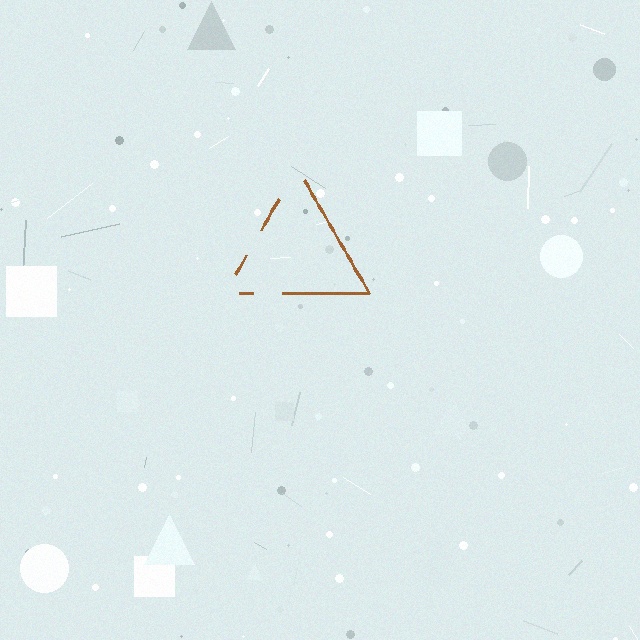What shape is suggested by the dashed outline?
The dashed outline suggests a triangle.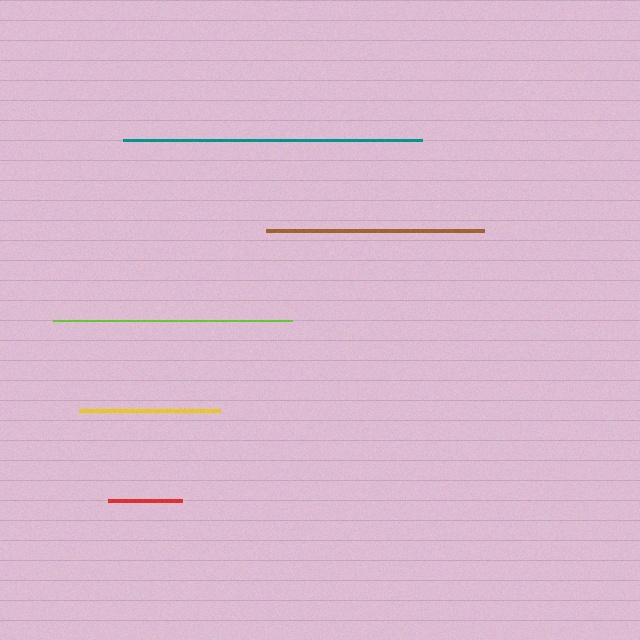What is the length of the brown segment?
The brown segment is approximately 218 pixels long.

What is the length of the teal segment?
The teal segment is approximately 299 pixels long.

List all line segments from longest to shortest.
From longest to shortest: teal, lime, brown, yellow, red.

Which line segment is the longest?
The teal line is the longest at approximately 299 pixels.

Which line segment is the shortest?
The red line is the shortest at approximately 74 pixels.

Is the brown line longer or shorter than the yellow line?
The brown line is longer than the yellow line.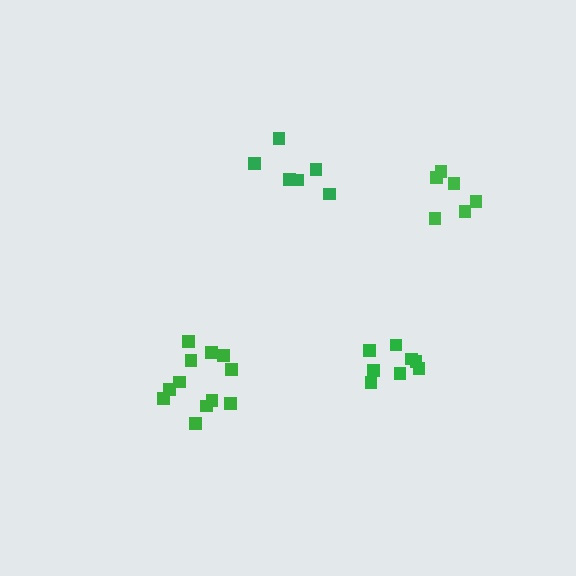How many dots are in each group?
Group 1: 6 dots, Group 2: 8 dots, Group 3: 12 dots, Group 4: 6 dots (32 total).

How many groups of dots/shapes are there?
There are 4 groups.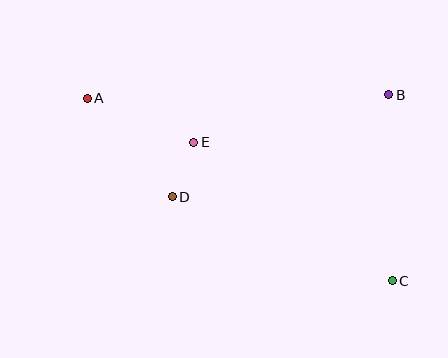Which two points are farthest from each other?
Points A and C are farthest from each other.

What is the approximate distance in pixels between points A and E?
The distance between A and E is approximately 115 pixels.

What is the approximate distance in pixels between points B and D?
The distance between B and D is approximately 240 pixels.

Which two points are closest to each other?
Points D and E are closest to each other.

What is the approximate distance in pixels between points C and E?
The distance between C and E is approximately 242 pixels.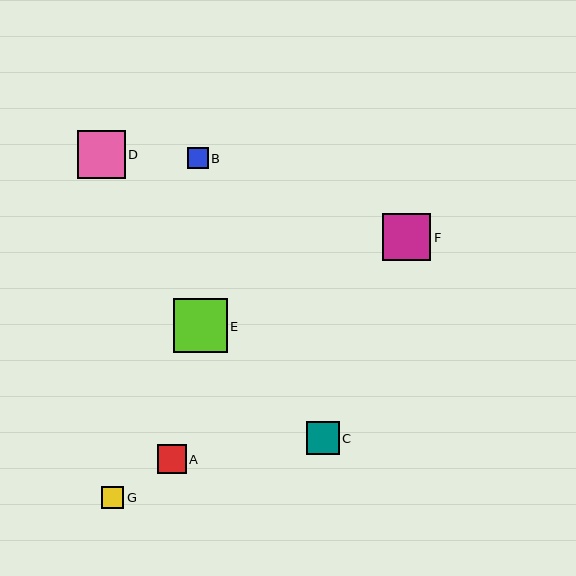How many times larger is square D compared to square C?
Square D is approximately 1.4 times the size of square C.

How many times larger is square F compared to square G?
Square F is approximately 2.2 times the size of square G.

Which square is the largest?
Square E is the largest with a size of approximately 54 pixels.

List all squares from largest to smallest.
From largest to smallest: E, F, D, C, A, G, B.